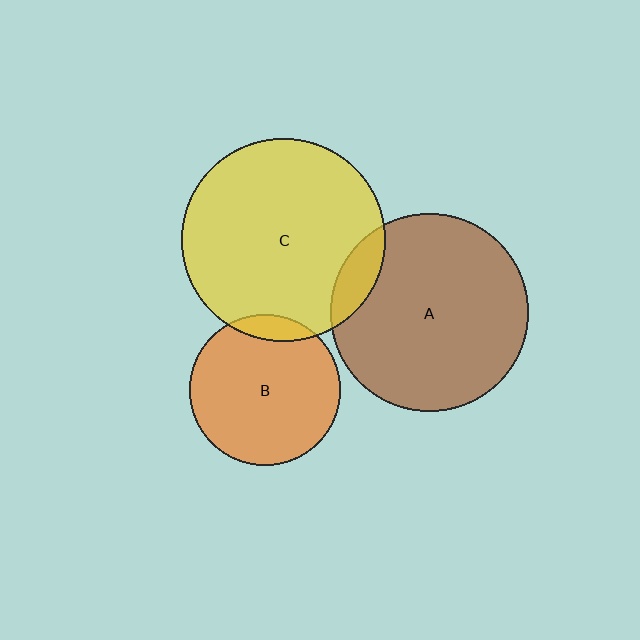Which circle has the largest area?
Circle C (yellow).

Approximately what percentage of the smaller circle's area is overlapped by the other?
Approximately 10%.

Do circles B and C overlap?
Yes.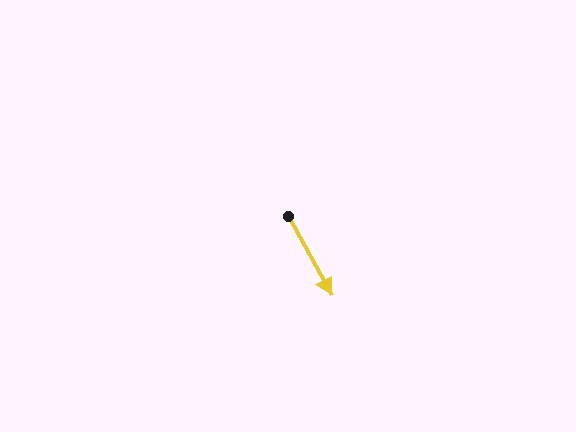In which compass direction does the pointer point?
Southeast.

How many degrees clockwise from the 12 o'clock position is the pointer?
Approximately 151 degrees.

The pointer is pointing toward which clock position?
Roughly 5 o'clock.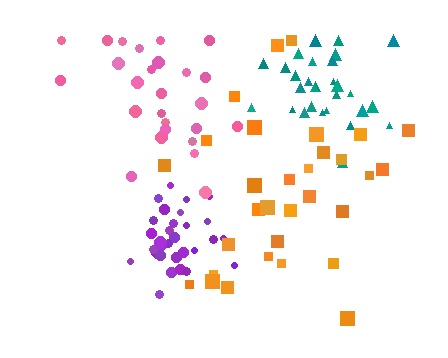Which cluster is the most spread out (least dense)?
Orange.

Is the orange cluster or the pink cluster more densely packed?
Pink.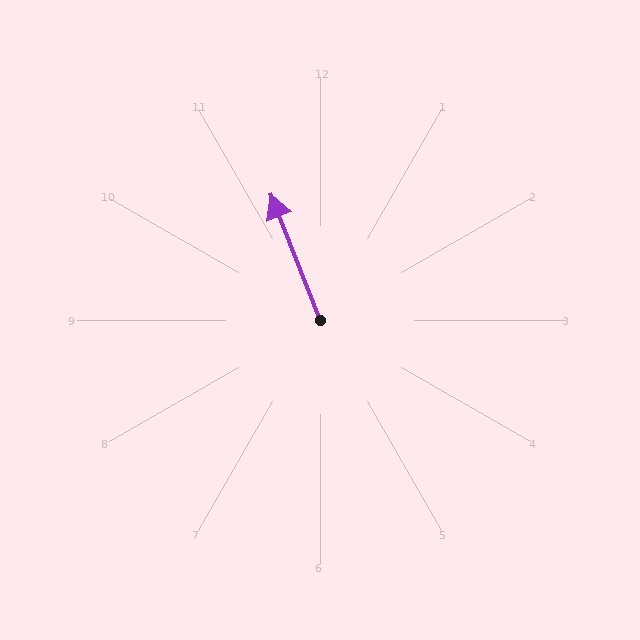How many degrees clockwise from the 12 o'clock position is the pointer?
Approximately 339 degrees.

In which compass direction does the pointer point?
North.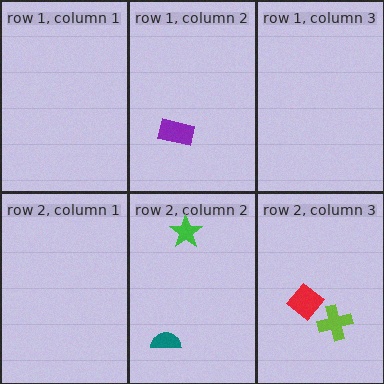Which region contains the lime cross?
The row 2, column 3 region.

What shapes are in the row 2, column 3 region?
The lime cross, the red diamond.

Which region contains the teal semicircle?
The row 2, column 2 region.